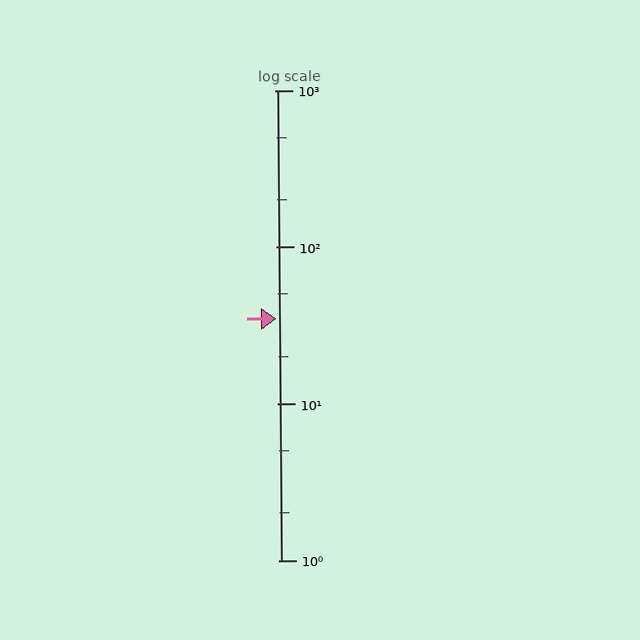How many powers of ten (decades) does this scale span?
The scale spans 3 decades, from 1 to 1000.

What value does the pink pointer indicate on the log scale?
The pointer indicates approximately 35.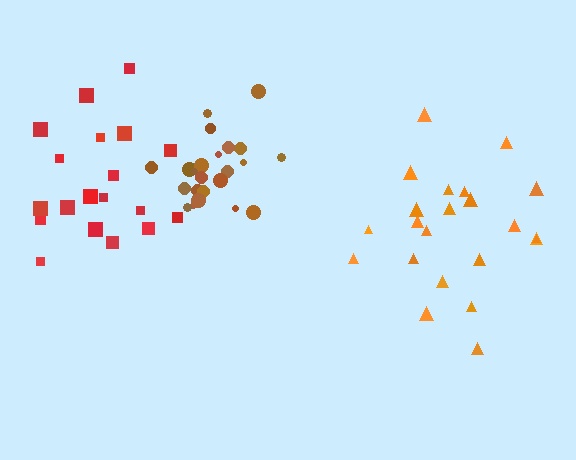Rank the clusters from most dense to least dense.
brown, orange, red.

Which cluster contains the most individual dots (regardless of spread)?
Brown (23).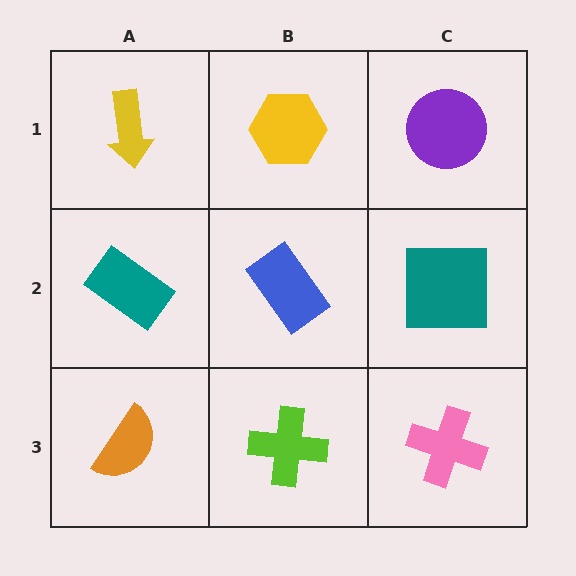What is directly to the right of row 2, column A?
A blue rectangle.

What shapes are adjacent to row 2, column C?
A purple circle (row 1, column C), a pink cross (row 3, column C), a blue rectangle (row 2, column B).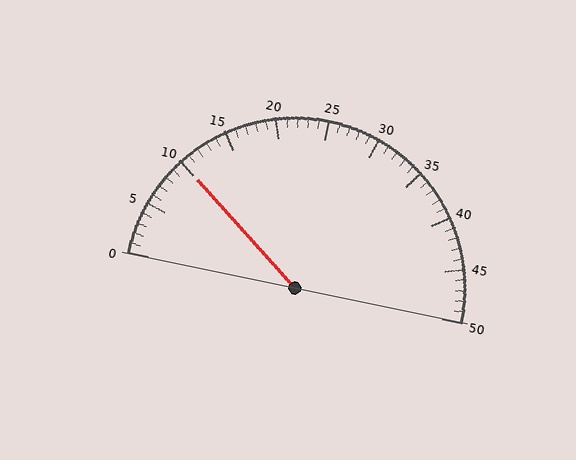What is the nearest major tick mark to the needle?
The nearest major tick mark is 10.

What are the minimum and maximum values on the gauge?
The gauge ranges from 0 to 50.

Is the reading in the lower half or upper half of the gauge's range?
The reading is in the lower half of the range (0 to 50).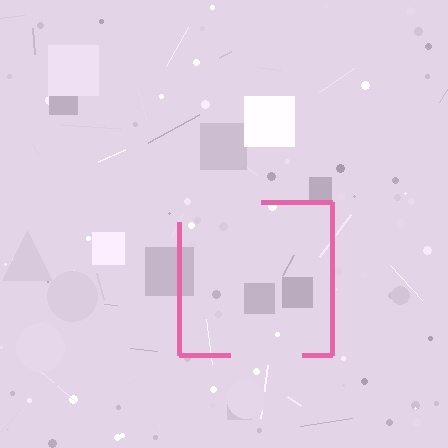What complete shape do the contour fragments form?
The contour fragments form a square.